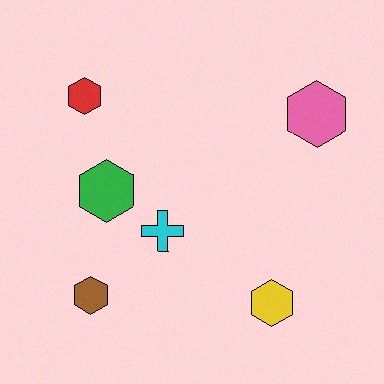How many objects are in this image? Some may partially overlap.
There are 6 objects.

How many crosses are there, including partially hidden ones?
There is 1 cross.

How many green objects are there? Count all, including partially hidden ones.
There is 1 green object.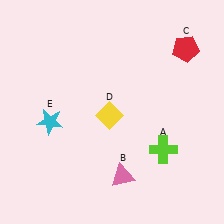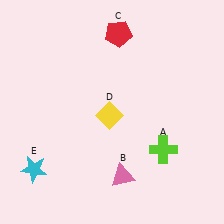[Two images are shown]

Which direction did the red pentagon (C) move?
The red pentagon (C) moved left.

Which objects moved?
The objects that moved are: the red pentagon (C), the cyan star (E).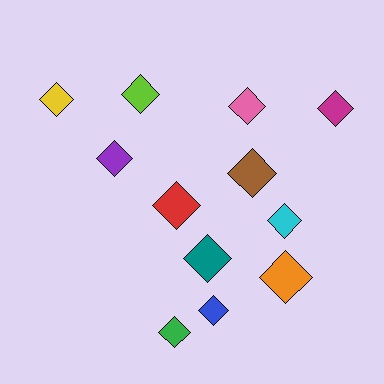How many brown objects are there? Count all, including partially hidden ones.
There is 1 brown object.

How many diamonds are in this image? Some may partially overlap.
There are 12 diamonds.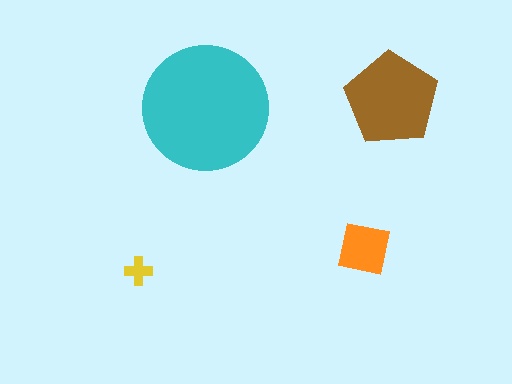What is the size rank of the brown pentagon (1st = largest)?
2nd.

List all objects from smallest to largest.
The yellow cross, the orange square, the brown pentagon, the cyan circle.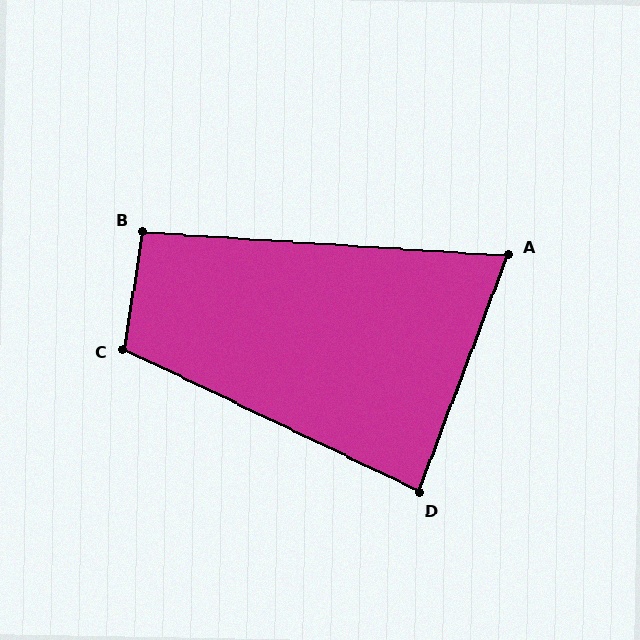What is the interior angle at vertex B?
Approximately 95 degrees (obtuse).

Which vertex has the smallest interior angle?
A, at approximately 73 degrees.